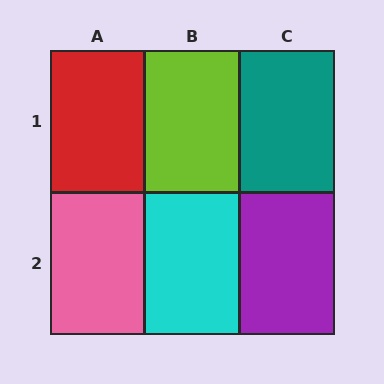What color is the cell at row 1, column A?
Red.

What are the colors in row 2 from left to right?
Pink, cyan, purple.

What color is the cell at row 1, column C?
Teal.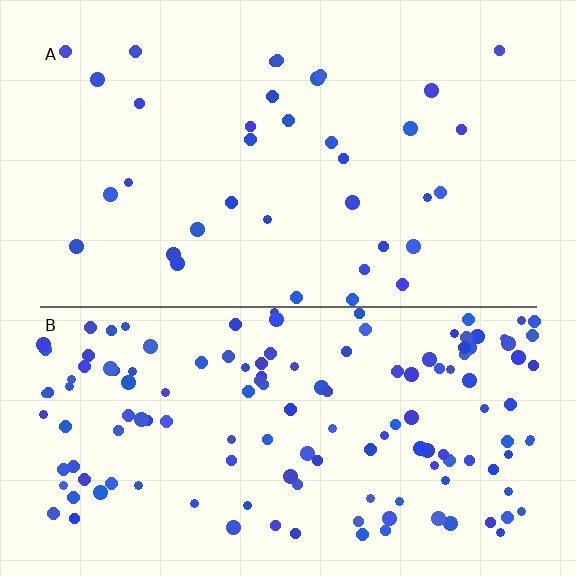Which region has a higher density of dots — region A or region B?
B (the bottom).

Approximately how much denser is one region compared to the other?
Approximately 3.9× — region B over region A.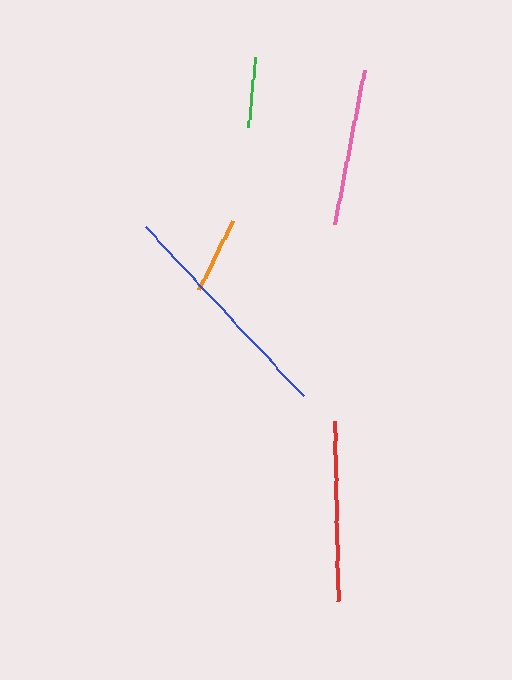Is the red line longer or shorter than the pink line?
The red line is longer than the pink line.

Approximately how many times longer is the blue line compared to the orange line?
The blue line is approximately 3.0 times the length of the orange line.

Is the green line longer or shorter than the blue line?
The blue line is longer than the green line.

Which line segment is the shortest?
The green line is the shortest at approximately 70 pixels.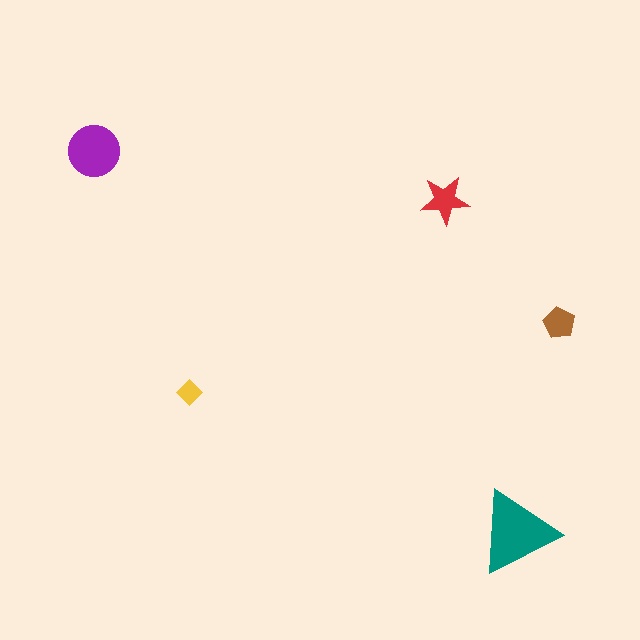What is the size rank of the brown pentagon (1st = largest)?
4th.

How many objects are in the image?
There are 5 objects in the image.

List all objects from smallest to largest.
The yellow diamond, the brown pentagon, the red star, the purple circle, the teal triangle.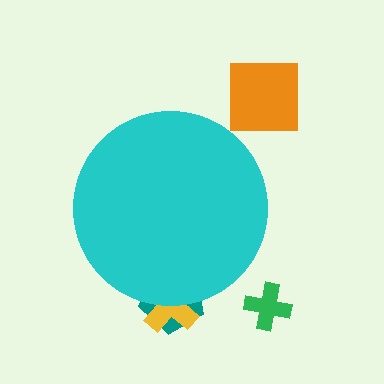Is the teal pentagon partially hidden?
Yes, the teal pentagon is partially hidden behind the cyan circle.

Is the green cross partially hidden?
No, the green cross is fully visible.